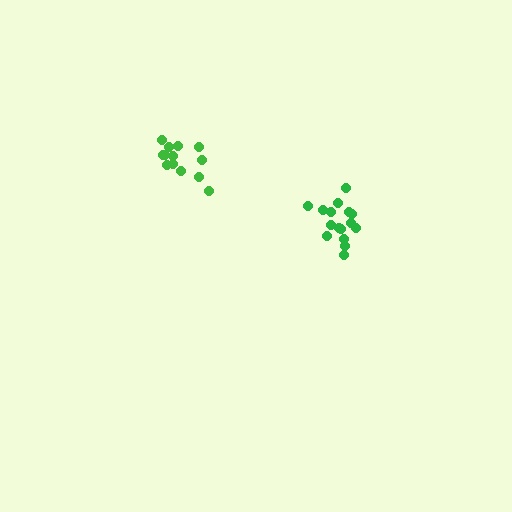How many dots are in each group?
Group 1: 13 dots, Group 2: 16 dots (29 total).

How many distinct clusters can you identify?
There are 2 distinct clusters.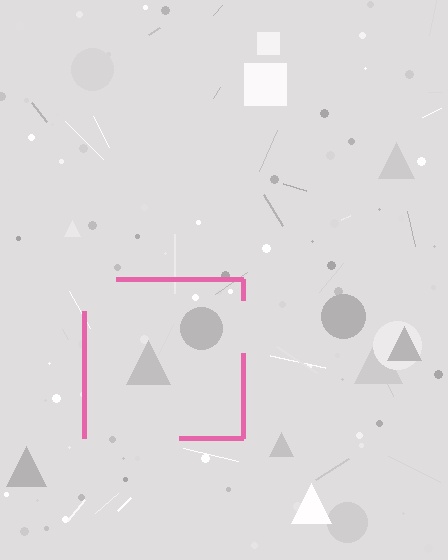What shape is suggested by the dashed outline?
The dashed outline suggests a square.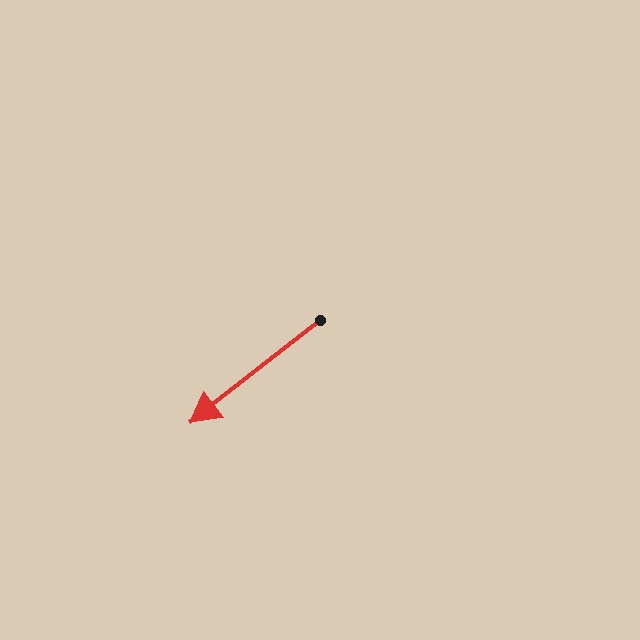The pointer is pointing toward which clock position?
Roughly 8 o'clock.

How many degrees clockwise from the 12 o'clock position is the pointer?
Approximately 232 degrees.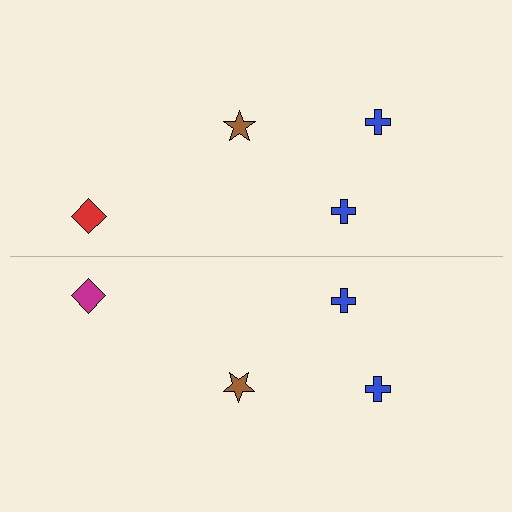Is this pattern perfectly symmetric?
No, the pattern is not perfectly symmetric. The magenta diamond on the bottom side breaks the symmetry — its mirror counterpart is red.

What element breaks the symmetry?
The magenta diamond on the bottom side breaks the symmetry — its mirror counterpart is red.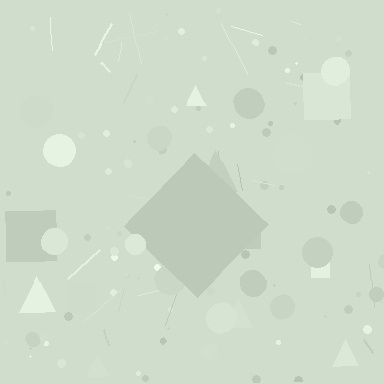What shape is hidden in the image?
A diamond is hidden in the image.